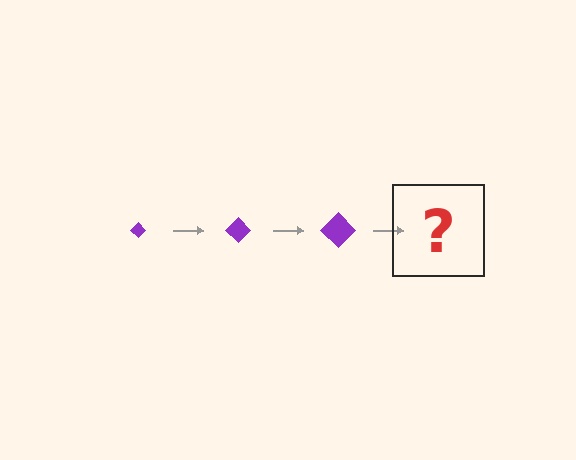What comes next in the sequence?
The next element should be a purple diamond, larger than the previous one.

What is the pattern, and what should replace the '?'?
The pattern is that the diamond gets progressively larger each step. The '?' should be a purple diamond, larger than the previous one.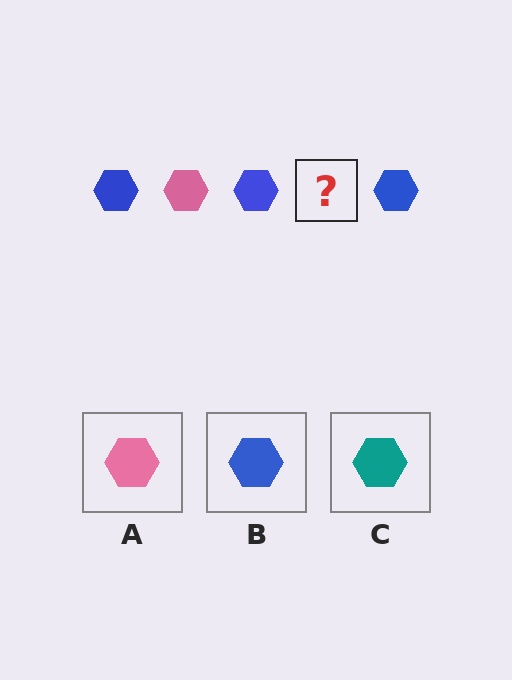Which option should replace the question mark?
Option A.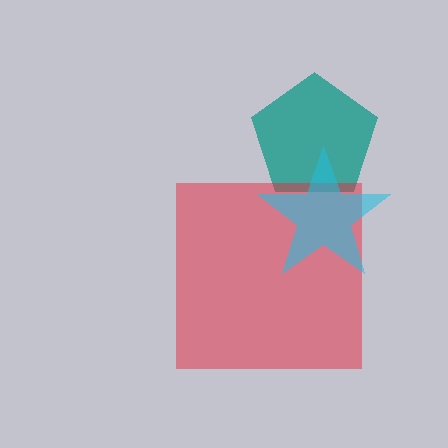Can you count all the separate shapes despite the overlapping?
Yes, there are 3 separate shapes.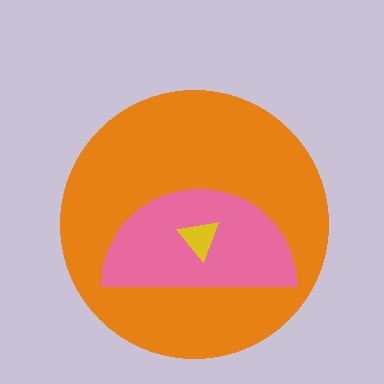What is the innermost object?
The yellow triangle.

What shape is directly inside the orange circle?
The pink semicircle.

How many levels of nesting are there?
3.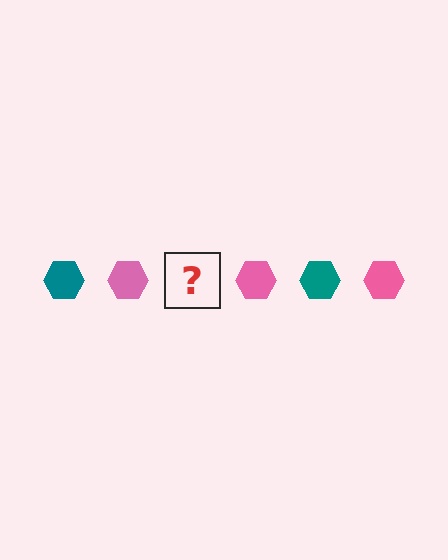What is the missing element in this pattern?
The missing element is a teal hexagon.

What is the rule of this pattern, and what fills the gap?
The rule is that the pattern cycles through teal, pink hexagons. The gap should be filled with a teal hexagon.